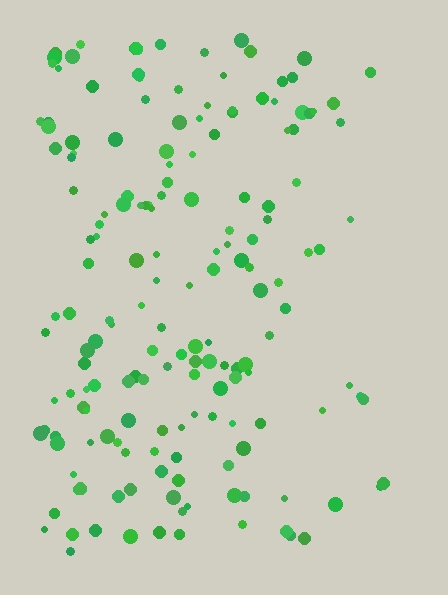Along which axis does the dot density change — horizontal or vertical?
Horizontal.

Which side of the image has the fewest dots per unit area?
The right.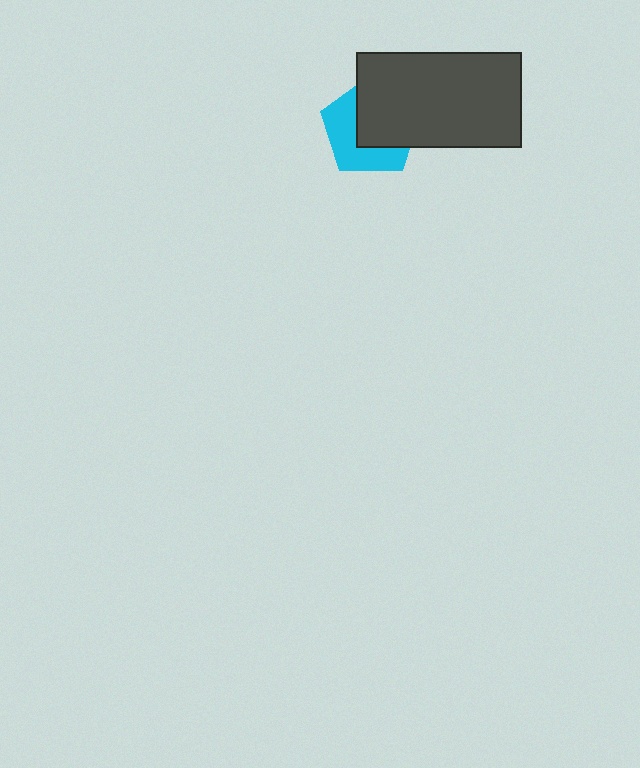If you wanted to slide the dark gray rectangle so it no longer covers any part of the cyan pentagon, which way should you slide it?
Slide it toward the upper-right — that is the most direct way to separate the two shapes.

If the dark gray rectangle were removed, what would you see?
You would see the complete cyan pentagon.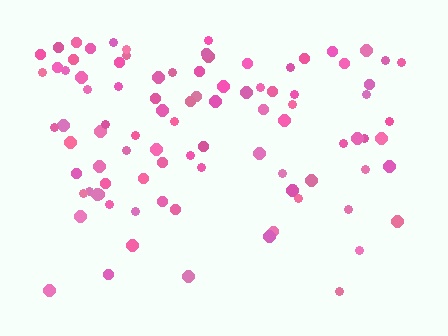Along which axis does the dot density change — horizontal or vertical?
Vertical.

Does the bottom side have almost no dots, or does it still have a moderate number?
Still a moderate number, just noticeably fewer than the top.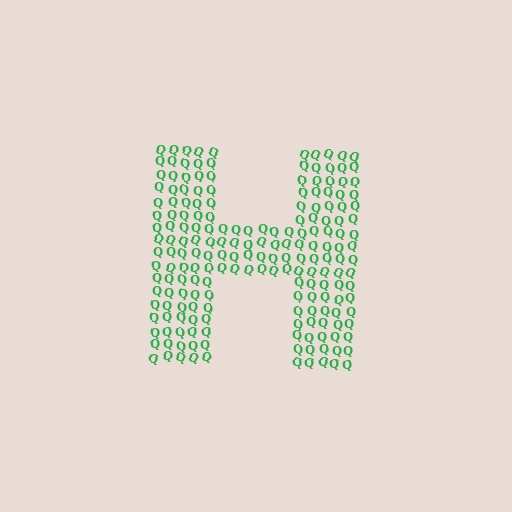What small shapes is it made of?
It is made of small letter Q's.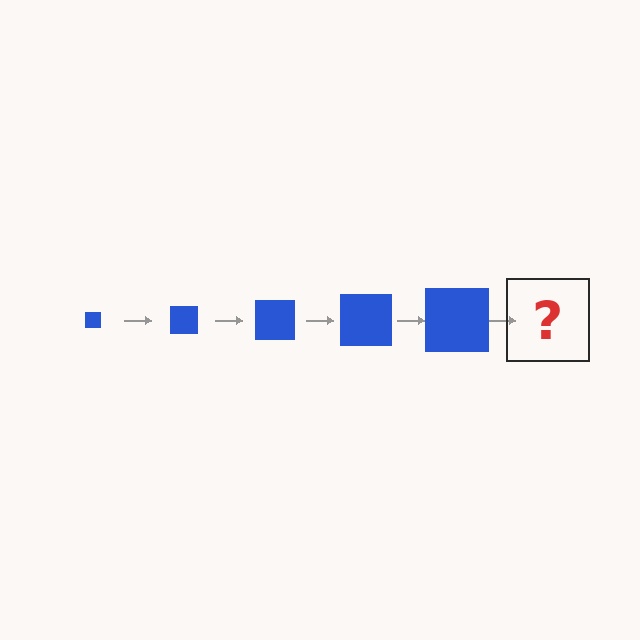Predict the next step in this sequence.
The next step is a blue square, larger than the previous one.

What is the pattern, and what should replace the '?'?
The pattern is that the square gets progressively larger each step. The '?' should be a blue square, larger than the previous one.